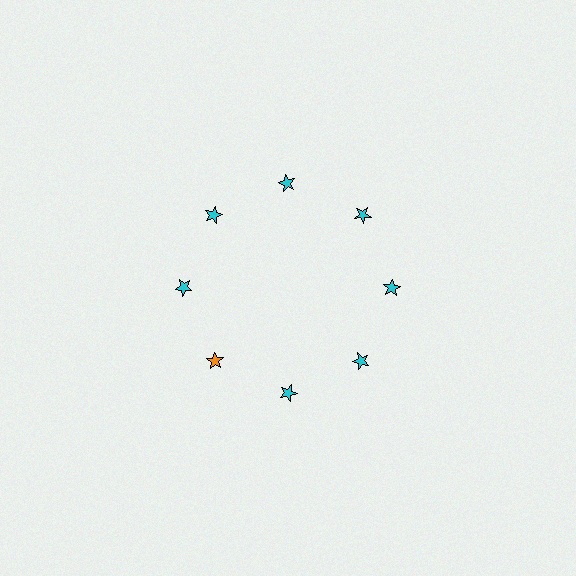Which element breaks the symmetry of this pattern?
The orange star at roughly the 8 o'clock position breaks the symmetry. All other shapes are cyan stars.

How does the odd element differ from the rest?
It has a different color: orange instead of cyan.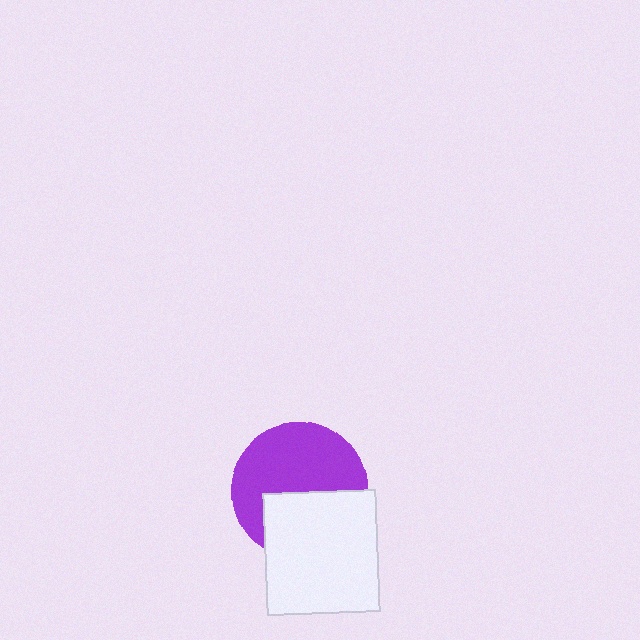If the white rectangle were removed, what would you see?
You would see the complete purple circle.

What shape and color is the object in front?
The object in front is a white rectangle.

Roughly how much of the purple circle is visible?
About half of it is visible (roughly 60%).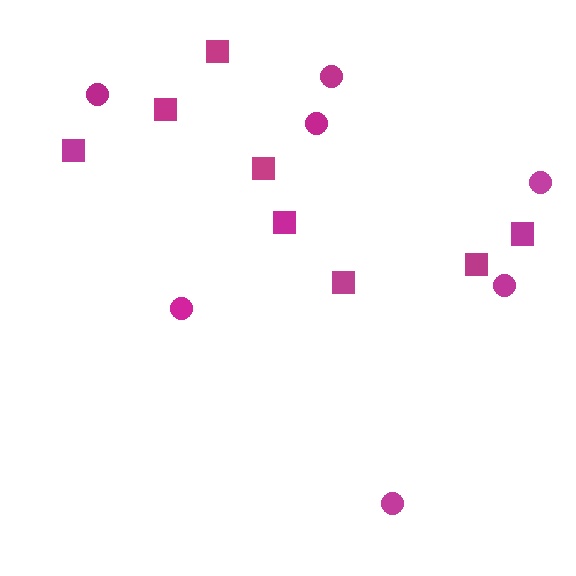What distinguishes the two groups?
There are 2 groups: one group of circles (7) and one group of squares (8).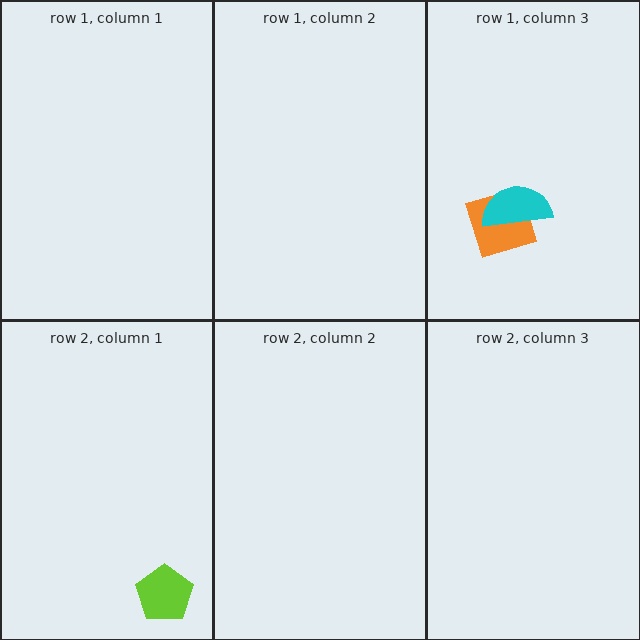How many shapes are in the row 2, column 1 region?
1.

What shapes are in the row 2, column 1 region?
The lime pentagon.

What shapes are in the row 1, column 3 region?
The orange square, the cyan semicircle.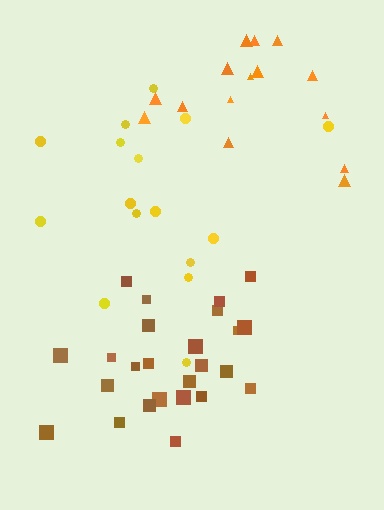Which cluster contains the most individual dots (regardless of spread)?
Brown (25).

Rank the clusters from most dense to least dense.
brown, orange, yellow.